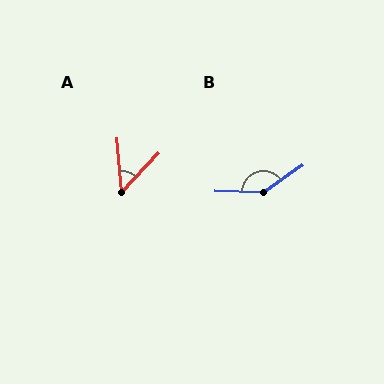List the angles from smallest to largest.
A (49°), B (143°).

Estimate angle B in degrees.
Approximately 143 degrees.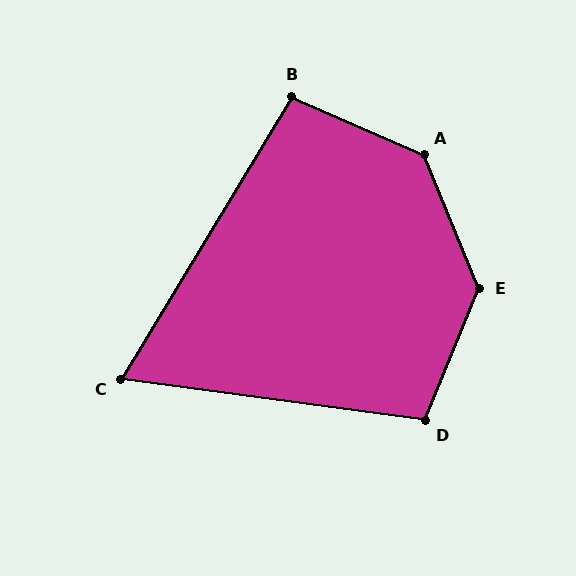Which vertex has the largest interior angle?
E, at approximately 136 degrees.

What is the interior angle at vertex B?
Approximately 98 degrees (obtuse).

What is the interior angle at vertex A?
Approximately 135 degrees (obtuse).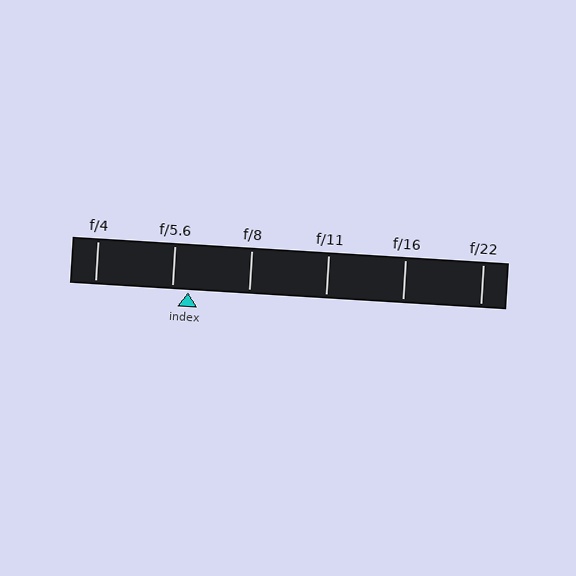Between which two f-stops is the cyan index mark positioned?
The index mark is between f/5.6 and f/8.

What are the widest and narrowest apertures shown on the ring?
The widest aperture shown is f/4 and the narrowest is f/22.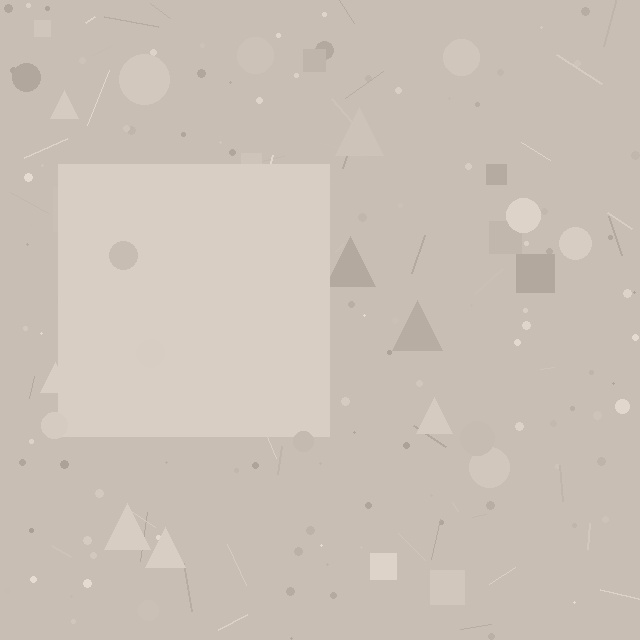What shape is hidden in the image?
A square is hidden in the image.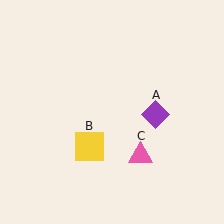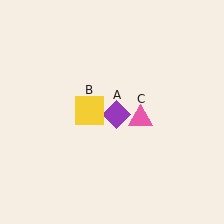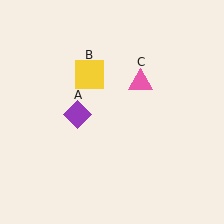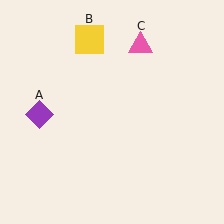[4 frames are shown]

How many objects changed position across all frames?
3 objects changed position: purple diamond (object A), yellow square (object B), pink triangle (object C).